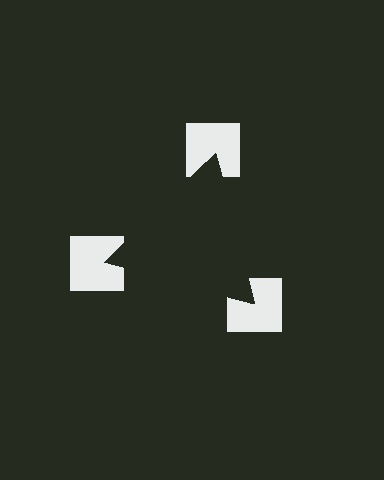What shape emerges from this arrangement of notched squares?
An illusory triangle — its edges are inferred from the aligned wedge cuts in the notched squares, not physically drawn.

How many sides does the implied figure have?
3 sides.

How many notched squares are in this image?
There are 3 — one at each vertex of the illusory triangle.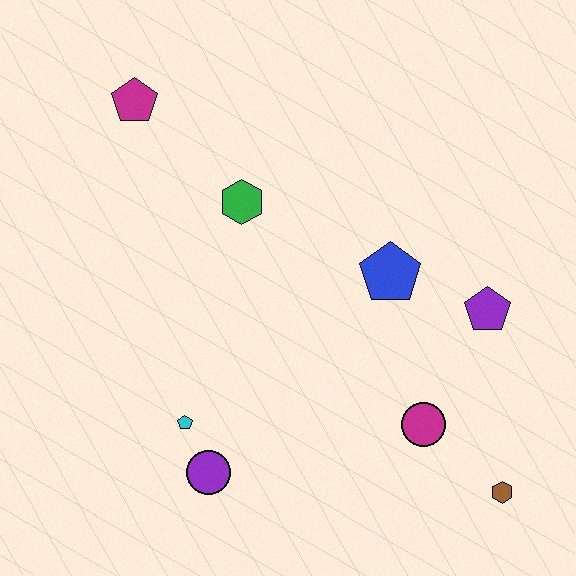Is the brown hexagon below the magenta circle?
Yes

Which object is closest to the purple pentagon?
The blue pentagon is closest to the purple pentagon.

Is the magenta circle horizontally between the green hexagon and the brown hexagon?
Yes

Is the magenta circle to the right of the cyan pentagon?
Yes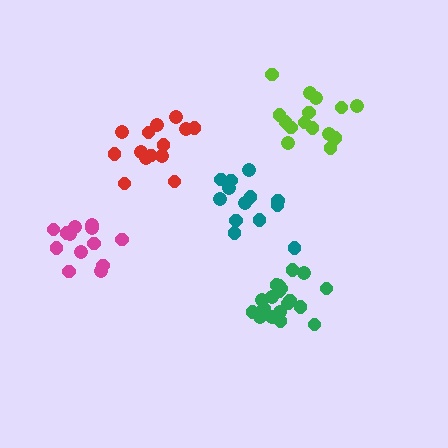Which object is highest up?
The lime cluster is topmost.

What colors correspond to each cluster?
The clusters are colored: green, teal, red, magenta, lime.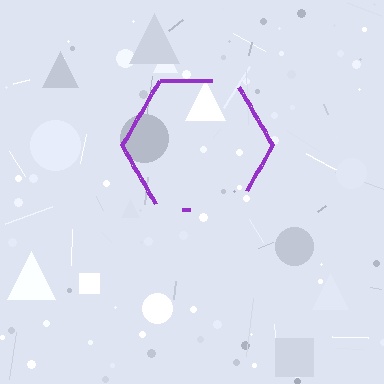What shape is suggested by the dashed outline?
The dashed outline suggests a hexagon.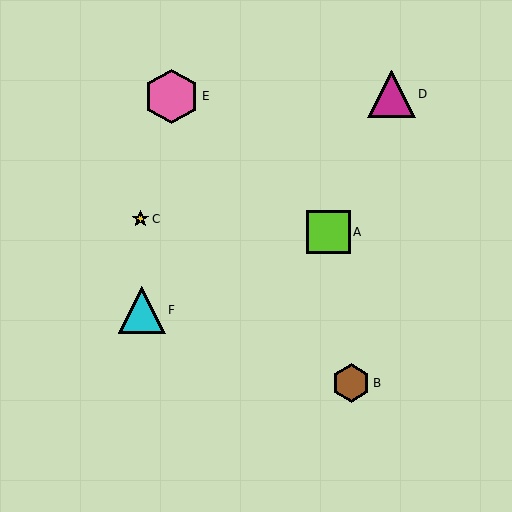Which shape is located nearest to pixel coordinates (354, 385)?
The brown hexagon (labeled B) at (351, 383) is nearest to that location.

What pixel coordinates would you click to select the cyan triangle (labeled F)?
Click at (142, 310) to select the cyan triangle F.